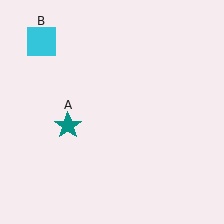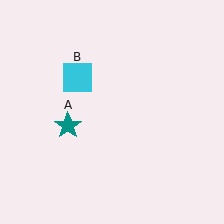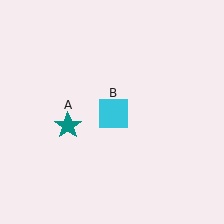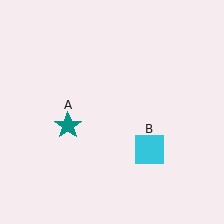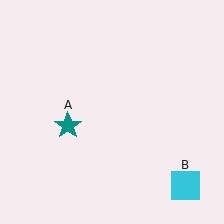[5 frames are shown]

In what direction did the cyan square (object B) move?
The cyan square (object B) moved down and to the right.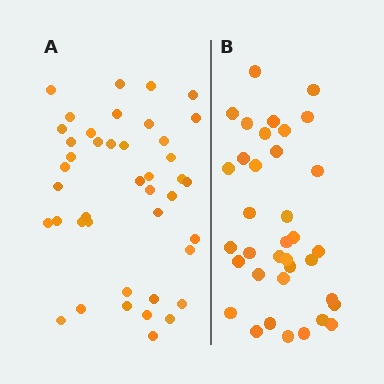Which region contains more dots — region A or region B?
Region A (the left region) has more dots.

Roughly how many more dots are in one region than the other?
Region A has about 6 more dots than region B.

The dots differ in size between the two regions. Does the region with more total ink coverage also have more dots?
No. Region B has more total ink coverage because its dots are larger, but region A actually contains more individual dots. Total area can be misleading — the number of items is what matters here.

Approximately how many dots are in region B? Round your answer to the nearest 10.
About 40 dots. (The exact count is 36, which rounds to 40.)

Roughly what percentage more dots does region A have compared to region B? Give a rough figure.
About 15% more.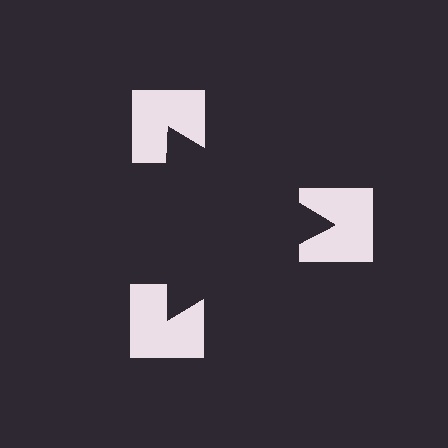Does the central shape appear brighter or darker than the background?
It typically appears slightly darker than the background, even though no actual brightness change is drawn.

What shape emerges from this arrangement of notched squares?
An illusory triangle — its edges are inferred from the aligned wedge cuts in the notched squares, not physically drawn.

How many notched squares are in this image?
There are 3 — one at each vertex of the illusory triangle.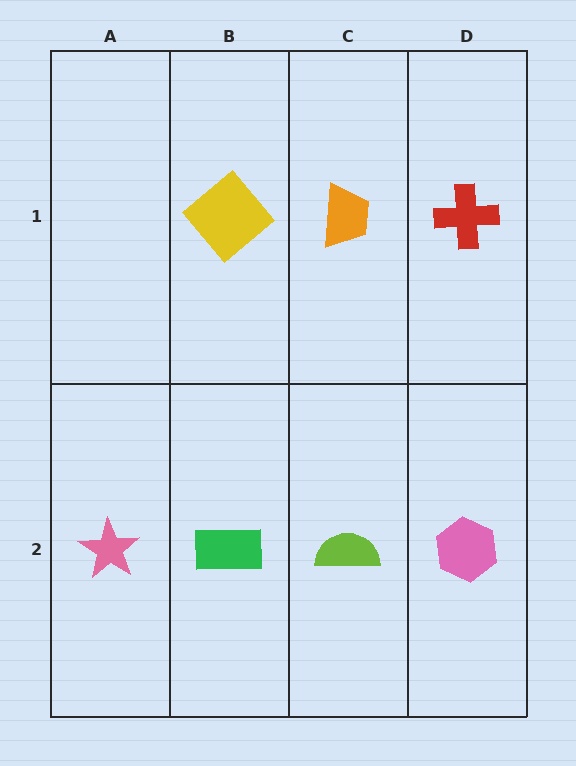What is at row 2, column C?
A lime semicircle.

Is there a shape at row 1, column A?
No, that cell is empty.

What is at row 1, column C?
An orange trapezoid.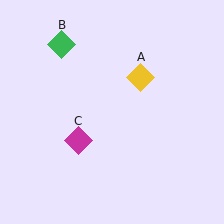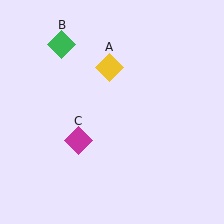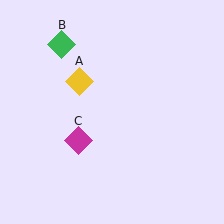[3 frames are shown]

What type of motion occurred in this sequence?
The yellow diamond (object A) rotated counterclockwise around the center of the scene.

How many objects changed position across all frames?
1 object changed position: yellow diamond (object A).